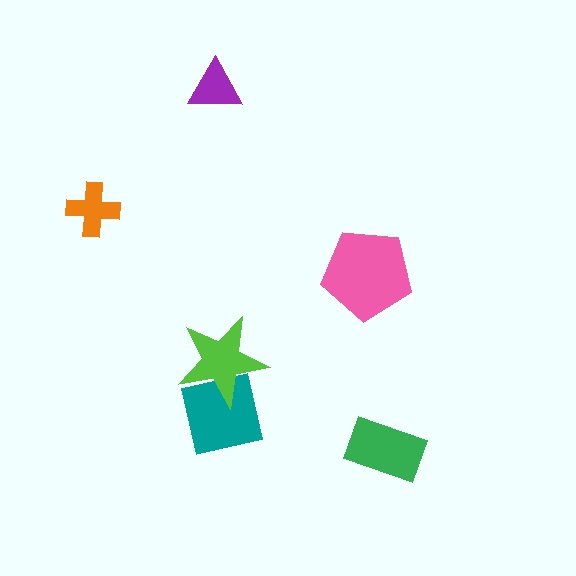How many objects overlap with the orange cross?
0 objects overlap with the orange cross.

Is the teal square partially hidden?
Yes, it is partially covered by another shape.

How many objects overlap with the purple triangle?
0 objects overlap with the purple triangle.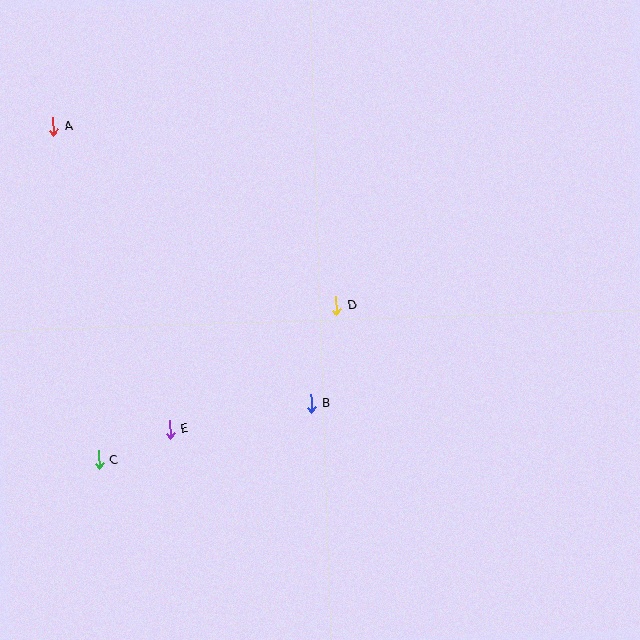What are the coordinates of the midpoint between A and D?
The midpoint between A and D is at (195, 216).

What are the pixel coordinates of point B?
Point B is at (311, 404).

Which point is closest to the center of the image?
Point D at (336, 306) is closest to the center.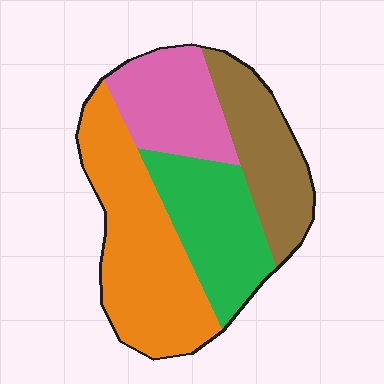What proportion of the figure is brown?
Brown takes up about one fifth (1/5) of the figure.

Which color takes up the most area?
Orange, at roughly 35%.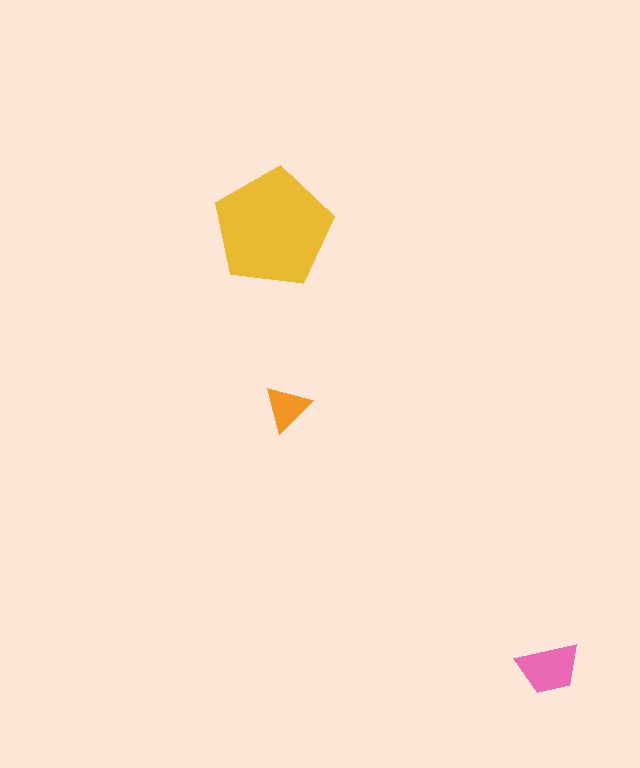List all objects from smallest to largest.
The orange triangle, the pink trapezoid, the yellow pentagon.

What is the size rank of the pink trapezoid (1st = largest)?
2nd.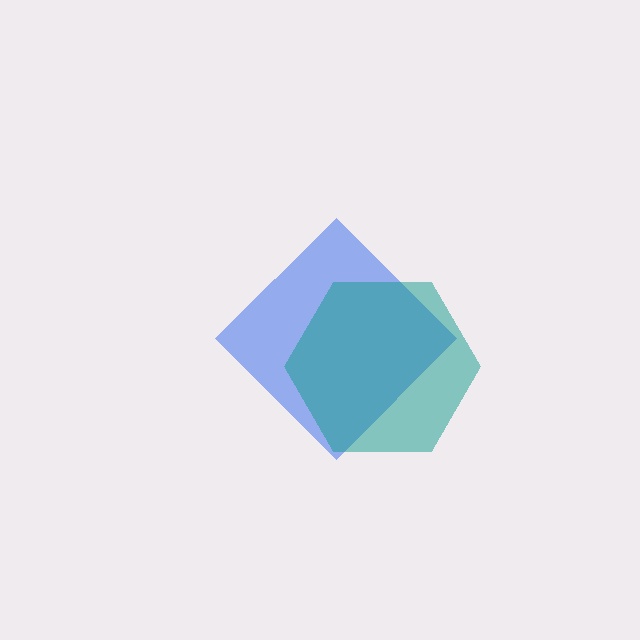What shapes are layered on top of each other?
The layered shapes are: a blue diamond, a teal hexagon.